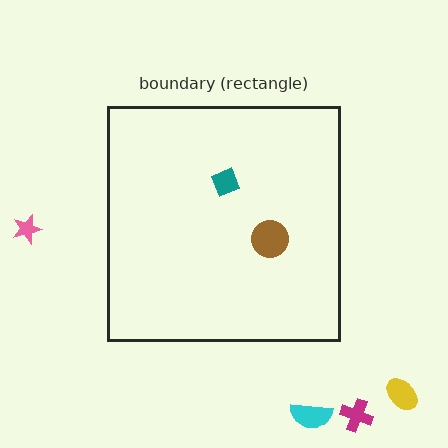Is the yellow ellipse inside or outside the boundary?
Outside.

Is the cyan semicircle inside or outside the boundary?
Outside.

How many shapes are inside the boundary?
2 inside, 4 outside.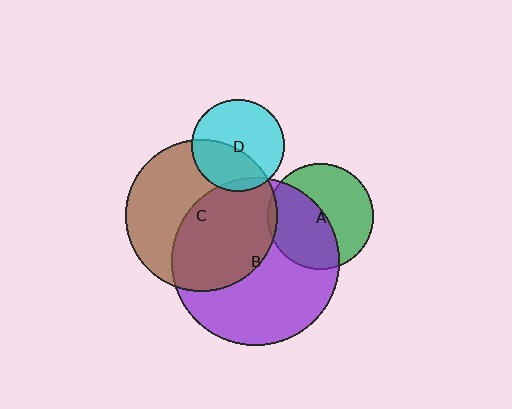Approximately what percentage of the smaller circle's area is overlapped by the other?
Approximately 50%.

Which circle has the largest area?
Circle B (purple).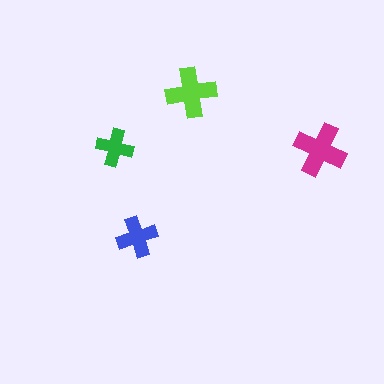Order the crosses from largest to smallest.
the magenta one, the lime one, the blue one, the green one.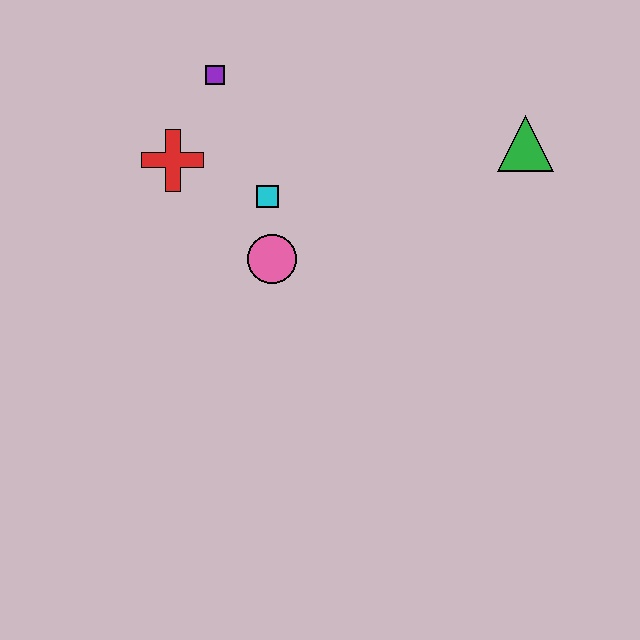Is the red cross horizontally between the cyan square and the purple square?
No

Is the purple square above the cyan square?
Yes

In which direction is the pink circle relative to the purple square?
The pink circle is below the purple square.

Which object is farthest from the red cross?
The green triangle is farthest from the red cross.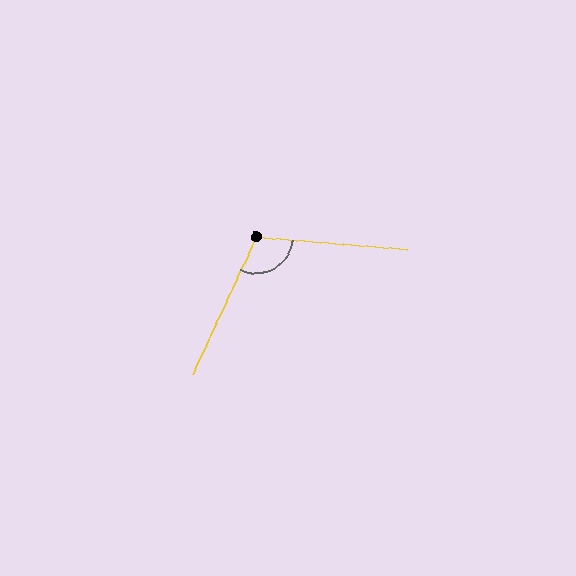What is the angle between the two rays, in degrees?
Approximately 110 degrees.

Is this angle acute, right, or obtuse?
It is obtuse.